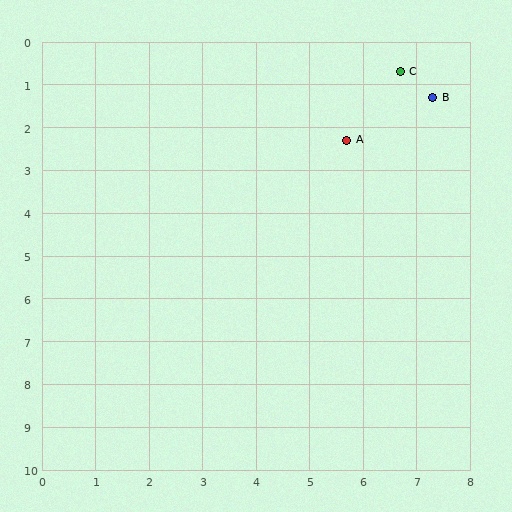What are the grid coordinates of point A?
Point A is at approximately (5.7, 2.3).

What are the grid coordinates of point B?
Point B is at approximately (7.3, 1.3).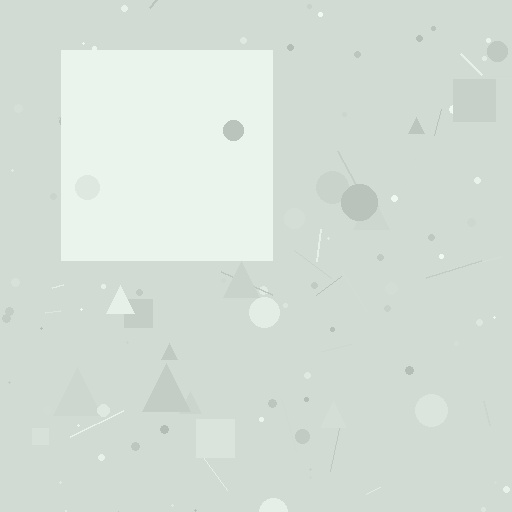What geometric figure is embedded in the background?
A square is embedded in the background.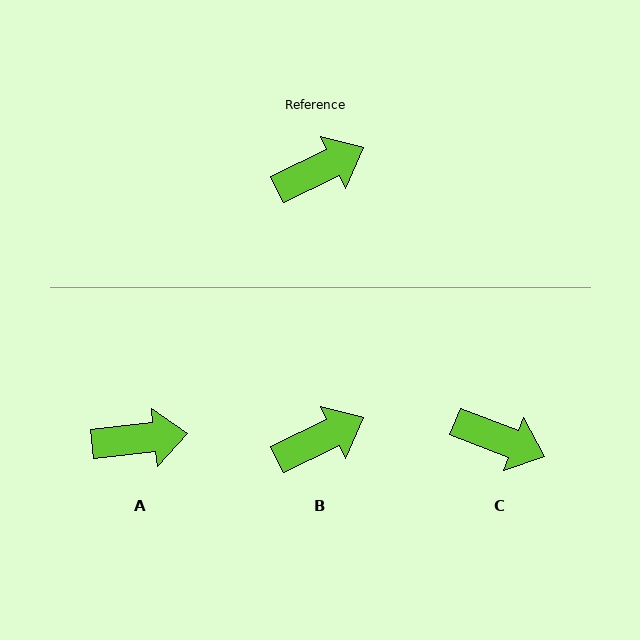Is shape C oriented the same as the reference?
No, it is off by about 47 degrees.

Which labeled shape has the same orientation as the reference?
B.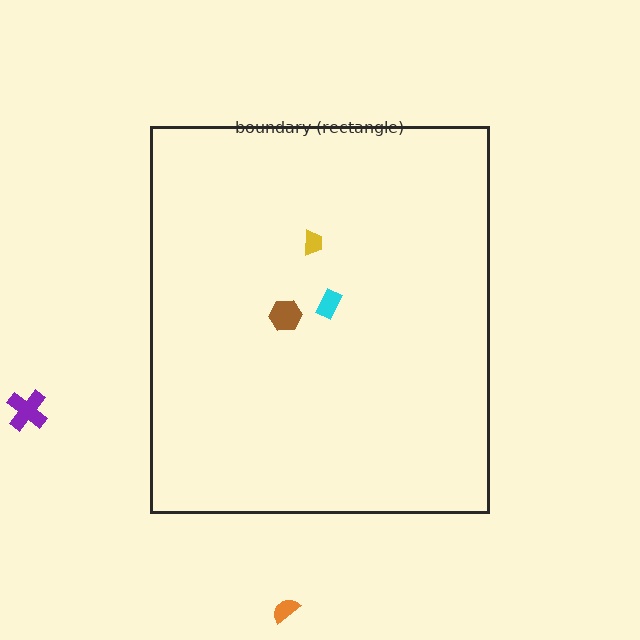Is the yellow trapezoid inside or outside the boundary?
Inside.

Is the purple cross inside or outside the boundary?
Outside.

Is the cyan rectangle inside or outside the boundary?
Inside.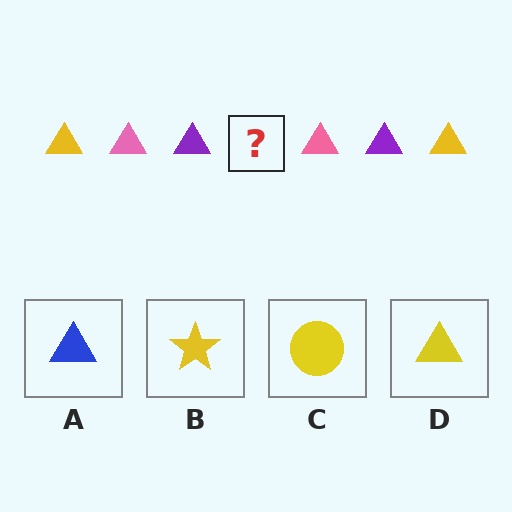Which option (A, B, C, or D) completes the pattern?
D.